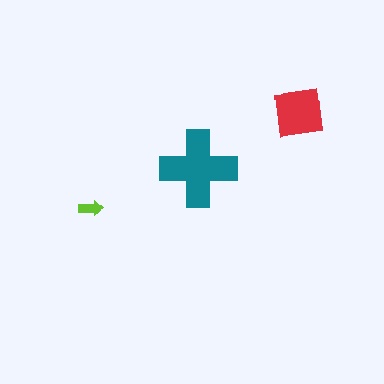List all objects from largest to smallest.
The teal cross, the red square, the lime arrow.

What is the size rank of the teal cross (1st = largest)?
1st.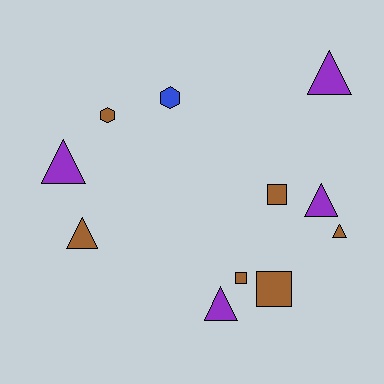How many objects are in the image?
There are 11 objects.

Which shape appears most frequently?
Triangle, with 6 objects.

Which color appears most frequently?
Brown, with 6 objects.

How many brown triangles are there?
There are 2 brown triangles.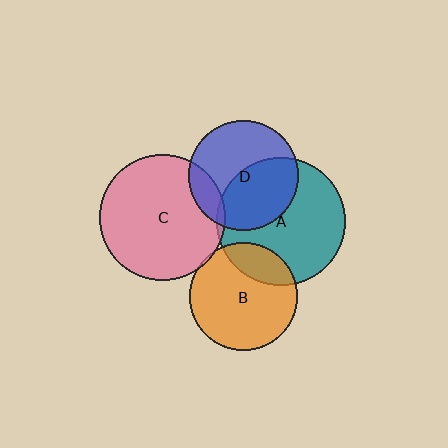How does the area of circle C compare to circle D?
Approximately 1.3 times.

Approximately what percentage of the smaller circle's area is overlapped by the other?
Approximately 5%.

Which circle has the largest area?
Circle A (teal).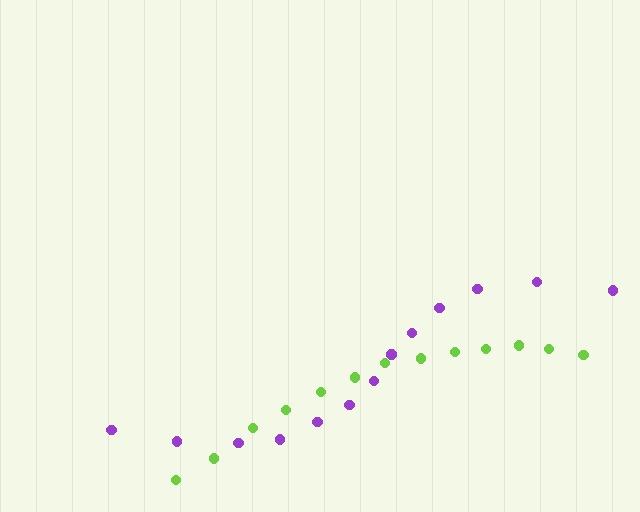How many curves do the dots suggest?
There are 2 distinct paths.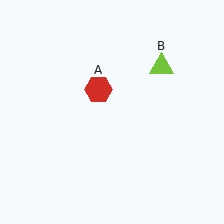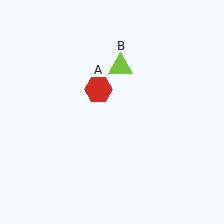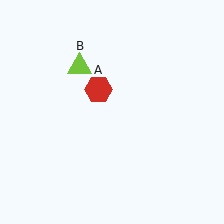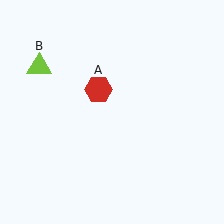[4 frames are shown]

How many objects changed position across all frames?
1 object changed position: lime triangle (object B).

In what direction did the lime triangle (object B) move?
The lime triangle (object B) moved left.